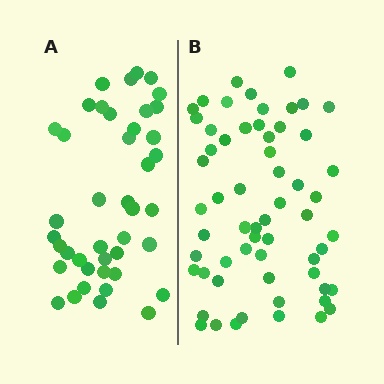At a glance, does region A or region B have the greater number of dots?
Region B (the right region) has more dots.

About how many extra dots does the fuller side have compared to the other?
Region B has approximately 20 more dots than region A.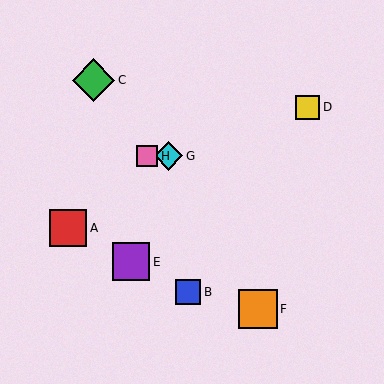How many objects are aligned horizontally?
2 objects (G, H) are aligned horizontally.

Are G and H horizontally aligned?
Yes, both are at y≈156.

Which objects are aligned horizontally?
Objects G, H are aligned horizontally.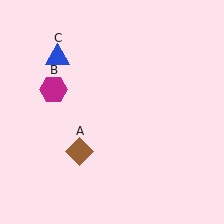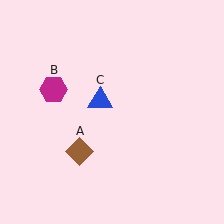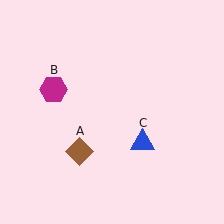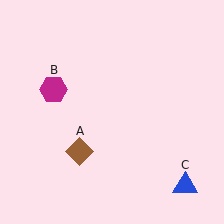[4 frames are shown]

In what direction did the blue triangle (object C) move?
The blue triangle (object C) moved down and to the right.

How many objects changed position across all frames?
1 object changed position: blue triangle (object C).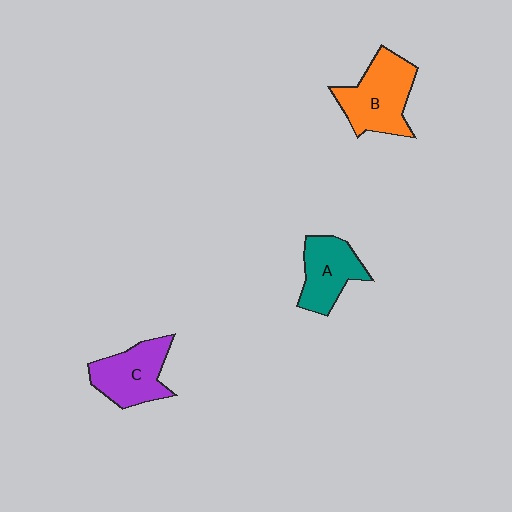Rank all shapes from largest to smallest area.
From largest to smallest: B (orange), C (purple), A (teal).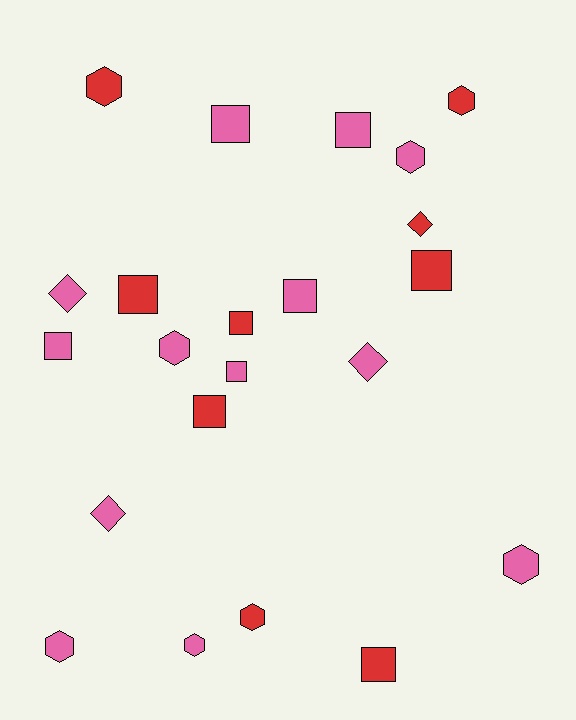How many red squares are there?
There are 5 red squares.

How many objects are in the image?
There are 22 objects.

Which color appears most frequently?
Pink, with 13 objects.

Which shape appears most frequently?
Square, with 10 objects.